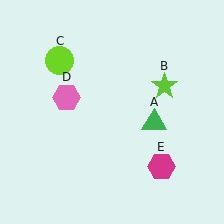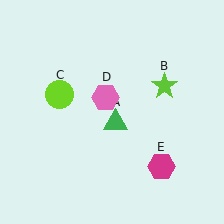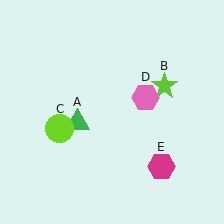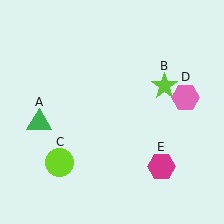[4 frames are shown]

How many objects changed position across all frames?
3 objects changed position: green triangle (object A), lime circle (object C), pink hexagon (object D).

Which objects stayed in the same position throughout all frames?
Lime star (object B) and magenta hexagon (object E) remained stationary.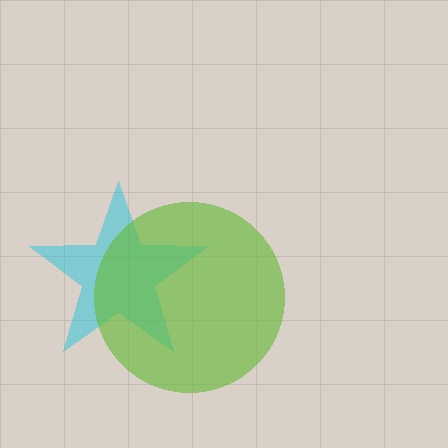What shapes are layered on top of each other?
The layered shapes are: a cyan star, a lime circle.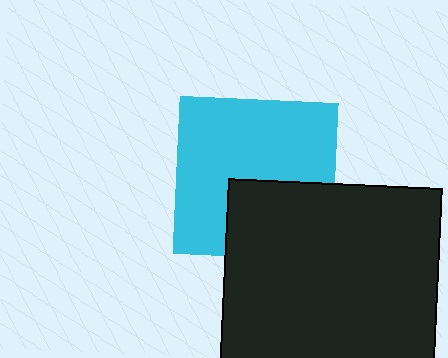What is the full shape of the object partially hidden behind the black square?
The partially hidden object is a cyan square.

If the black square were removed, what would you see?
You would see the complete cyan square.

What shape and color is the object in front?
The object in front is a black square.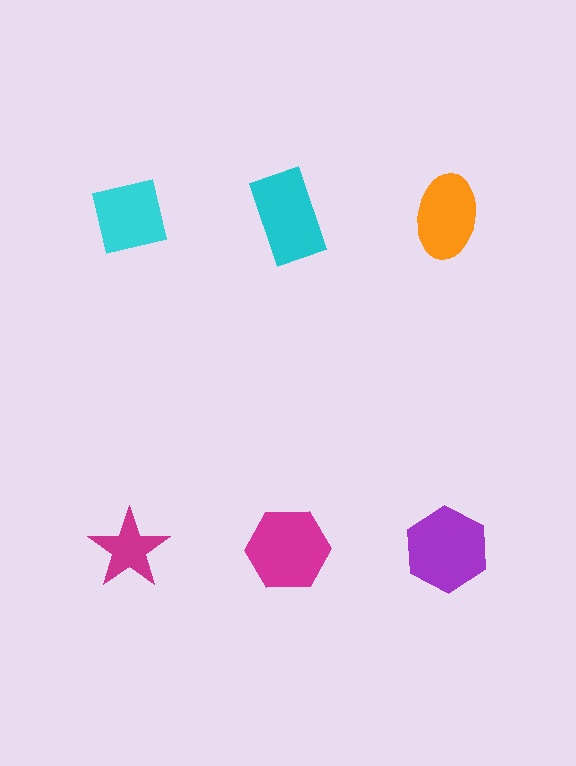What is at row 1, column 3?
An orange ellipse.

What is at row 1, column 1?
A cyan square.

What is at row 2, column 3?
A purple hexagon.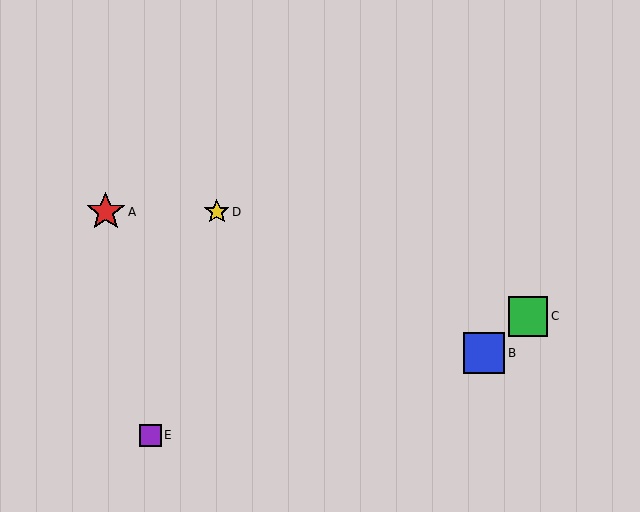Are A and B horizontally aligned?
No, A is at y≈212 and B is at y≈353.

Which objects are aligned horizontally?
Objects A, D are aligned horizontally.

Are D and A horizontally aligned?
Yes, both are at y≈212.